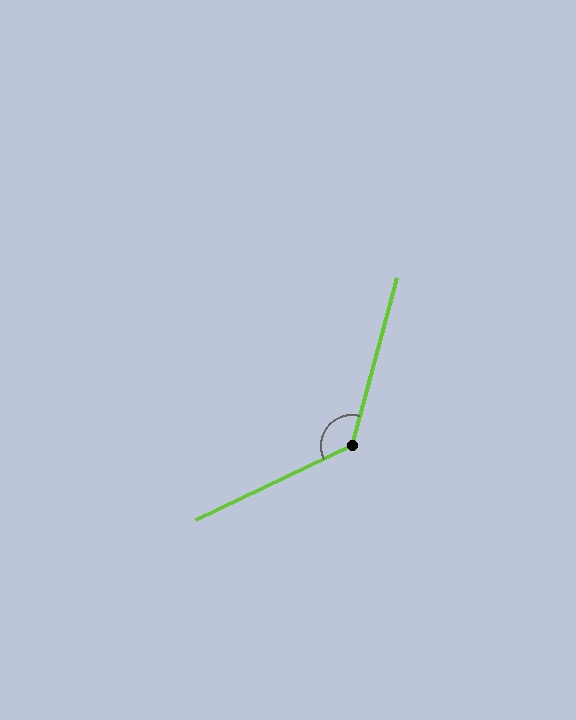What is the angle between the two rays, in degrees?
Approximately 130 degrees.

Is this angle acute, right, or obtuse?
It is obtuse.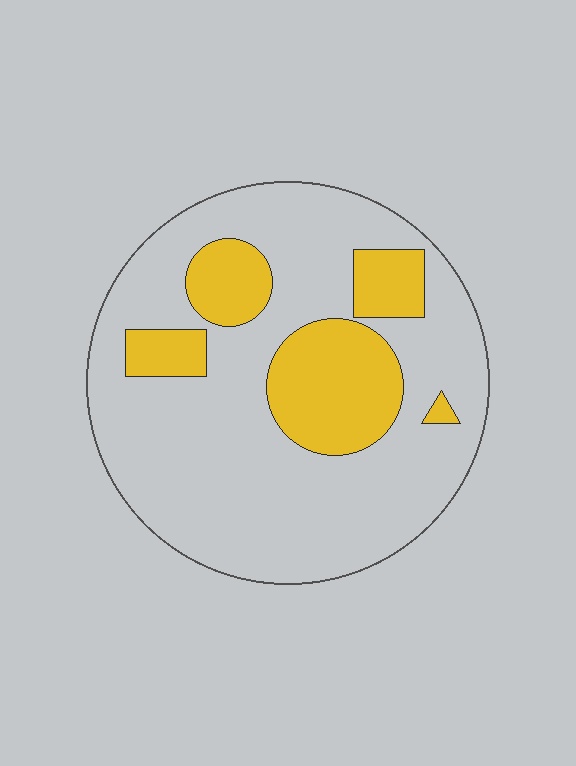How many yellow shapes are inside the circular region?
5.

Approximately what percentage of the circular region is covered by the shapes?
Approximately 25%.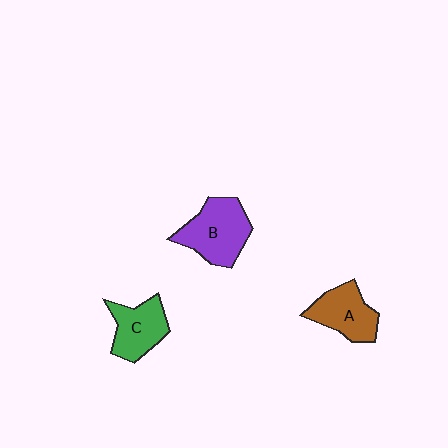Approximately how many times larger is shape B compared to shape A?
Approximately 1.3 times.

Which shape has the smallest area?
Shape C (green).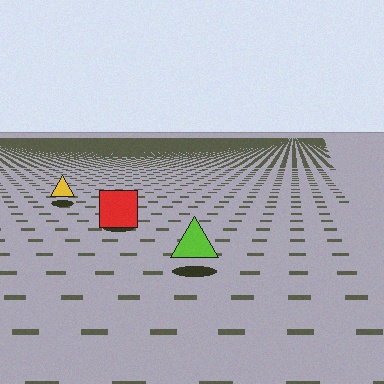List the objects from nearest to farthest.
From nearest to farthest: the lime triangle, the red square, the yellow triangle.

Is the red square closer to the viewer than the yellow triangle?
Yes. The red square is closer — you can tell from the texture gradient: the ground texture is coarser near it.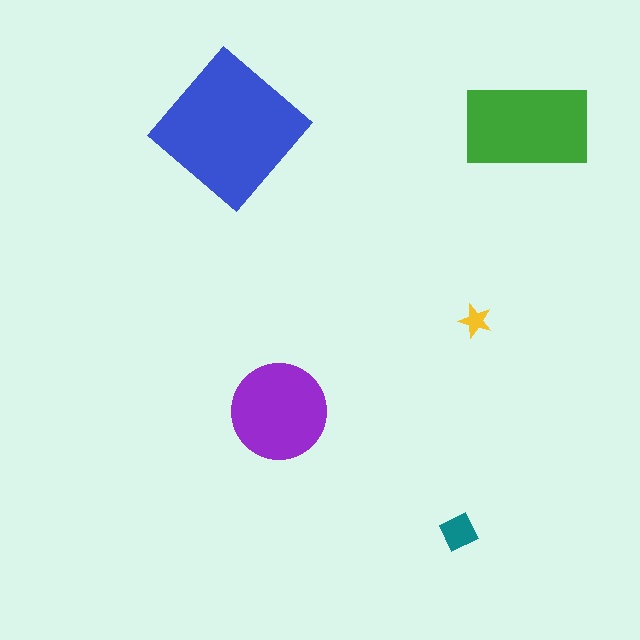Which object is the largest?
The blue diamond.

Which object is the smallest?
The yellow star.